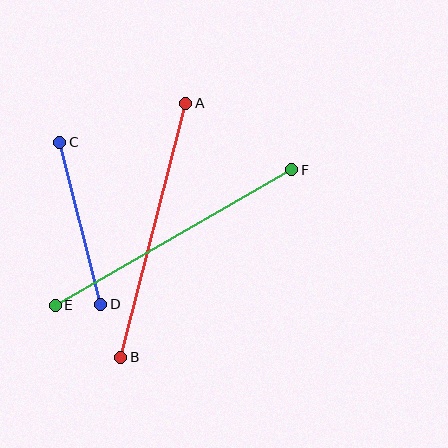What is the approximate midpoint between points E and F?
The midpoint is at approximately (174, 237) pixels.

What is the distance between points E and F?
The distance is approximately 273 pixels.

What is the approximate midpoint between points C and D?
The midpoint is at approximately (80, 223) pixels.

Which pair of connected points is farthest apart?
Points E and F are farthest apart.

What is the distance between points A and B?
The distance is approximately 262 pixels.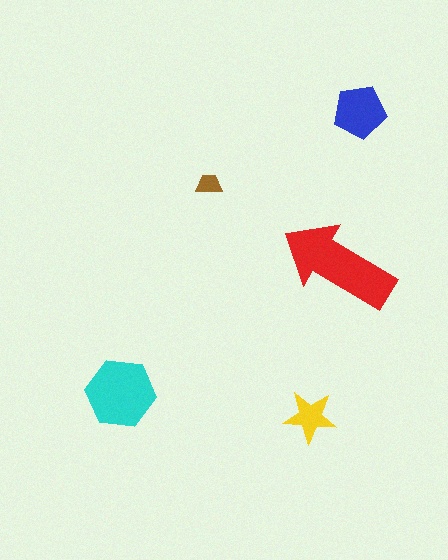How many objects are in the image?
There are 5 objects in the image.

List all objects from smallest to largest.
The brown trapezoid, the yellow star, the blue pentagon, the cyan hexagon, the red arrow.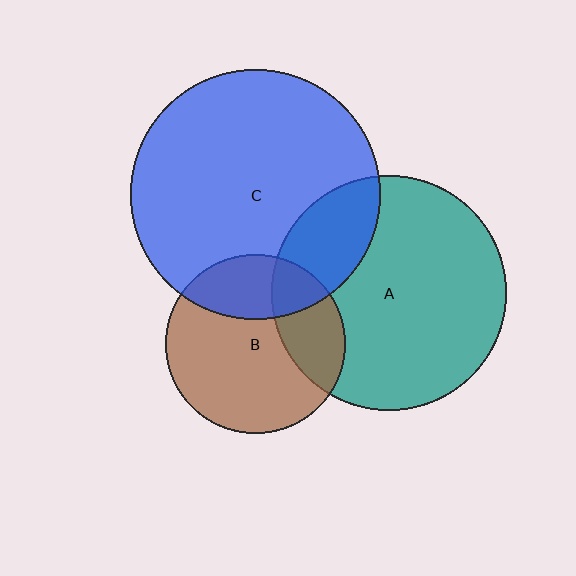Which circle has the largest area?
Circle C (blue).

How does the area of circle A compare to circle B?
Approximately 1.7 times.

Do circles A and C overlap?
Yes.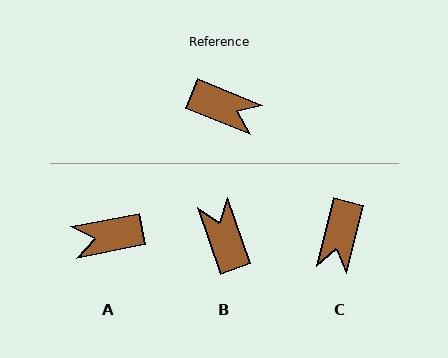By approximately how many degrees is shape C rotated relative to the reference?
Approximately 82 degrees clockwise.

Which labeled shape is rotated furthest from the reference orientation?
A, about 147 degrees away.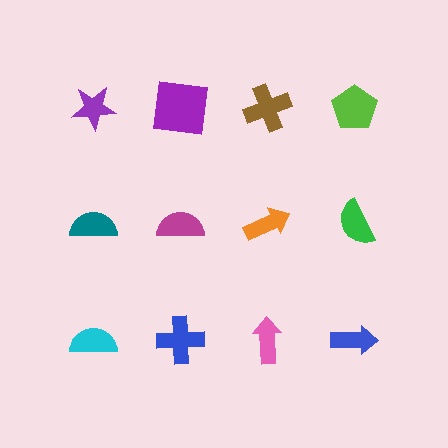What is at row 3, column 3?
A pink arrow.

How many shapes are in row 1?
4 shapes.